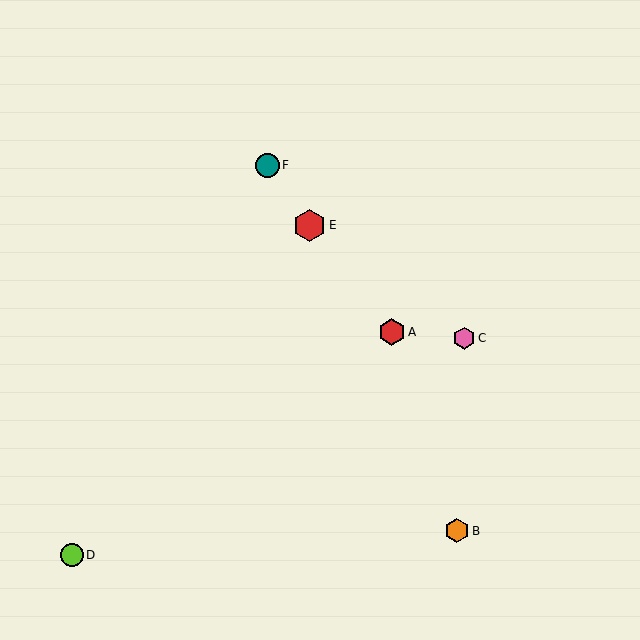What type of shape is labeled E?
Shape E is a red hexagon.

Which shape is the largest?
The red hexagon (labeled E) is the largest.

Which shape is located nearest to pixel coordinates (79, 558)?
The lime circle (labeled D) at (72, 555) is nearest to that location.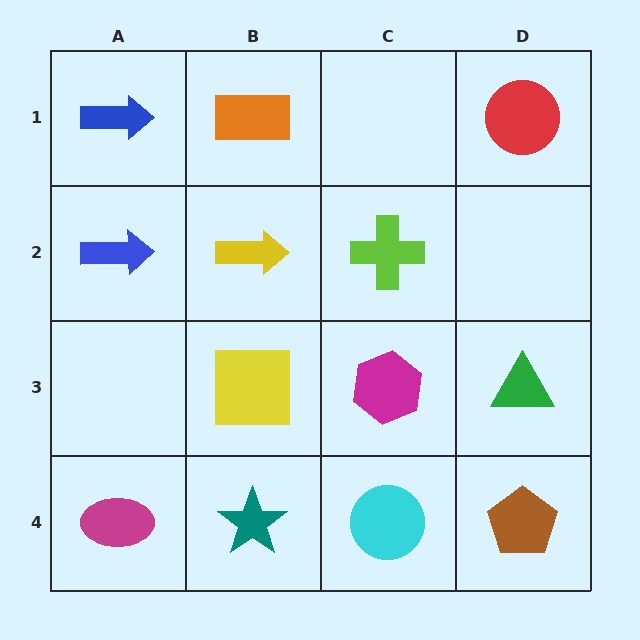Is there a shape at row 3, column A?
No, that cell is empty.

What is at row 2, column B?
A yellow arrow.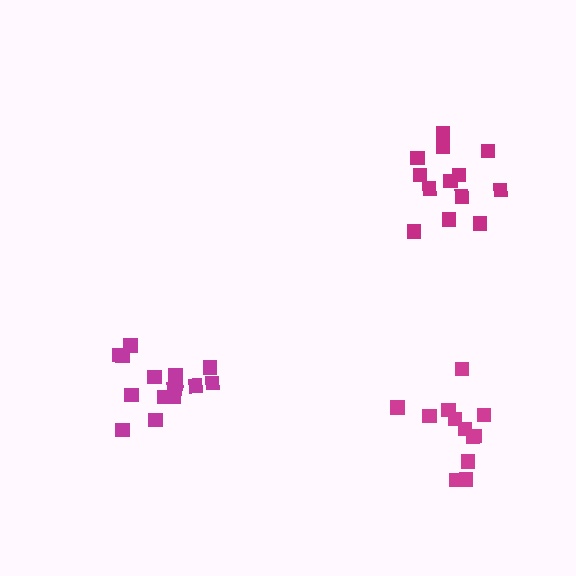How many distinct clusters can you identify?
There are 3 distinct clusters.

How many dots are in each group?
Group 1: 12 dots, Group 2: 16 dots, Group 3: 13 dots (41 total).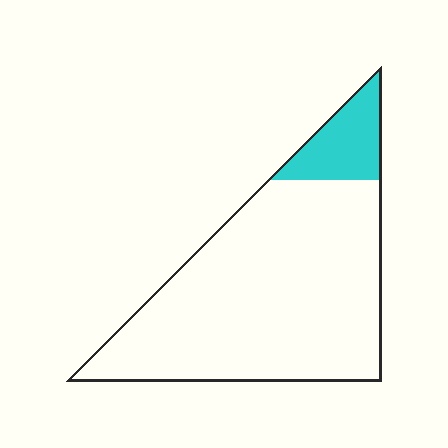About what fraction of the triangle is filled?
About one eighth (1/8).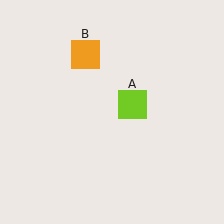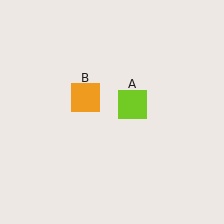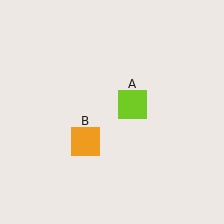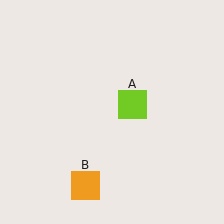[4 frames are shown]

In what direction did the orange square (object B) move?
The orange square (object B) moved down.